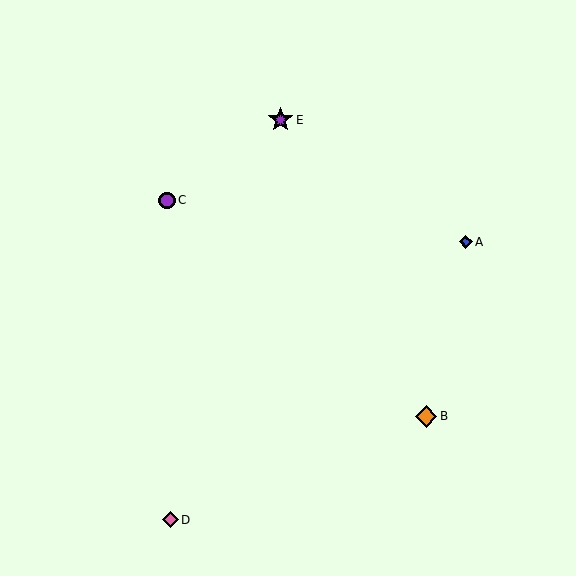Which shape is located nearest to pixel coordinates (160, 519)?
The pink diamond (labeled D) at (170, 520) is nearest to that location.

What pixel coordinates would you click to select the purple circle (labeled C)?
Click at (167, 201) to select the purple circle C.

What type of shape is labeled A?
Shape A is a blue diamond.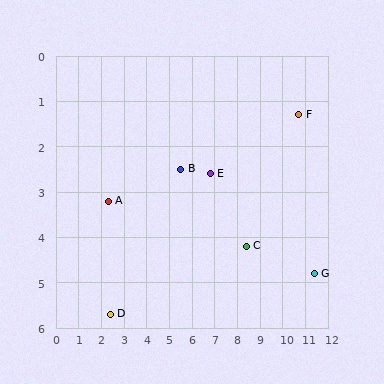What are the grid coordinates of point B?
Point B is at approximately (5.5, 2.5).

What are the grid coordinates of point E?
Point E is at approximately (6.8, 2.6).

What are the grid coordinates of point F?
Point F is at approximately (10.7, 1.3).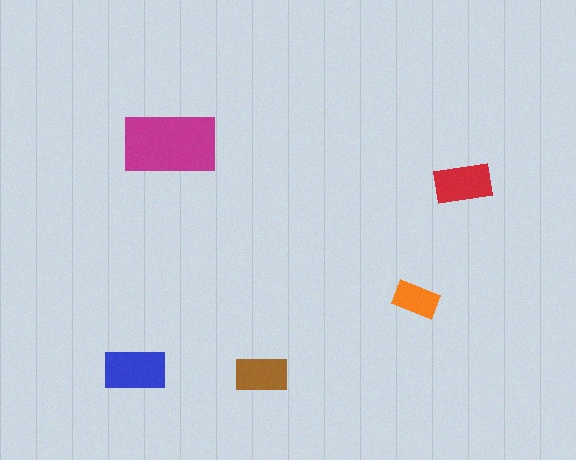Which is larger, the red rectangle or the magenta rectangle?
The magenta one.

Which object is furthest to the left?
The blue rectangle is leftmost.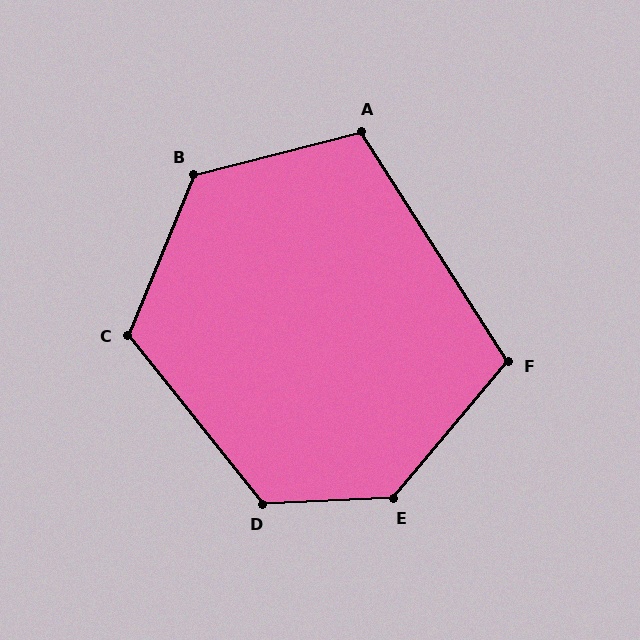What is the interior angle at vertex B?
Approximately 126 degrees (obtuse).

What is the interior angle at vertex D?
Approximately 126 degrees (obtuse).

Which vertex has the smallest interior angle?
F, at approximately 107 degrees.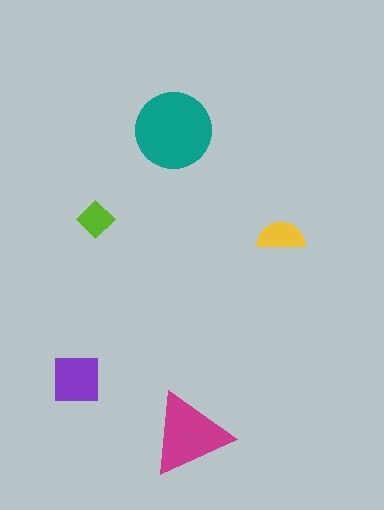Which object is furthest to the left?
The purple square is leftmost.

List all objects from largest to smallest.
The teal circle, the magenta triangle, the purple square, the yellow semicircle, the lime diamond.